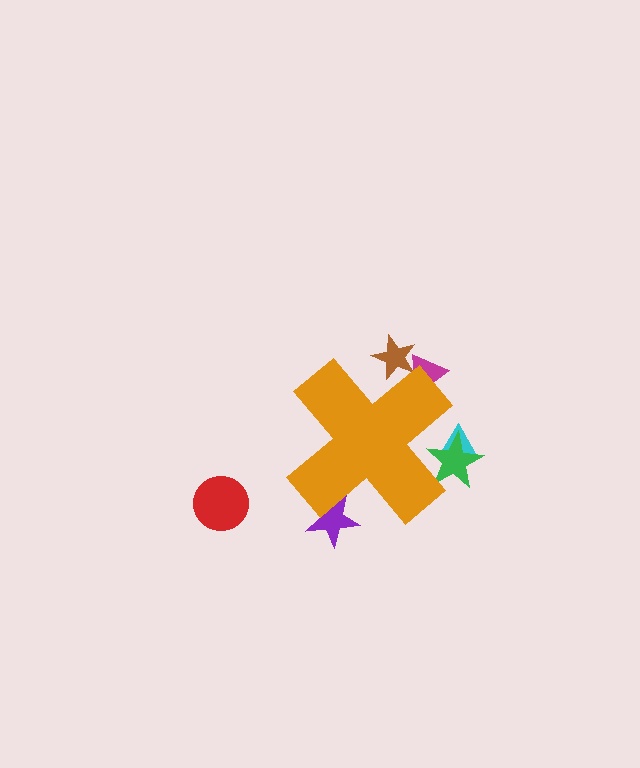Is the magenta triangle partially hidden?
Yes, the magenta triangle is partially hidden behind the orange cross.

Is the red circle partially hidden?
No, the red circle is fully visible.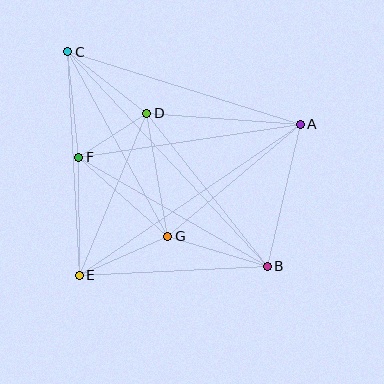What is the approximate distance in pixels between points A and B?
The distance between A and B is approximately 146 pixels.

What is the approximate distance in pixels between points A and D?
The distance between A and D is approximately 154 pixels.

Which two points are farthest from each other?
Points B and C are farthest from each other.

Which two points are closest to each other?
Points D and F are closest to each other.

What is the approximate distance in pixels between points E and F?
The distance between E and F is approximately 118 pixels.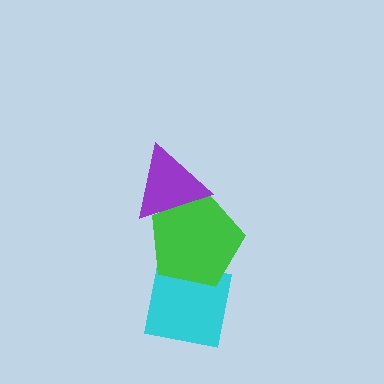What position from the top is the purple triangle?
The purple triangle is 1st from the top.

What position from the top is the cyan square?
The cyan square is 3rd from the top.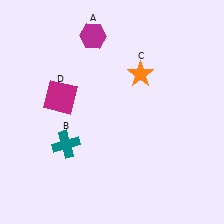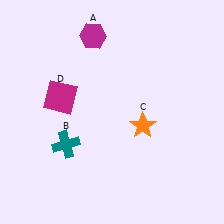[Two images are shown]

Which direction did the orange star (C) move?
The orange star (C) moved down.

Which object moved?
The orange star (C) moved down.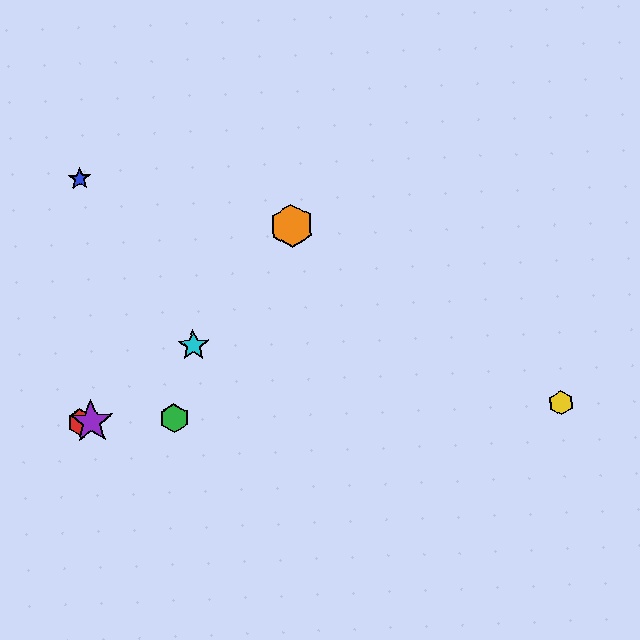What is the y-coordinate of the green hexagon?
The green hexagon is at y≈418.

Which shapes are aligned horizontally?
The red hexagon, the green hexagon, the yellow hexagon, the purple star are aligned horizontally.